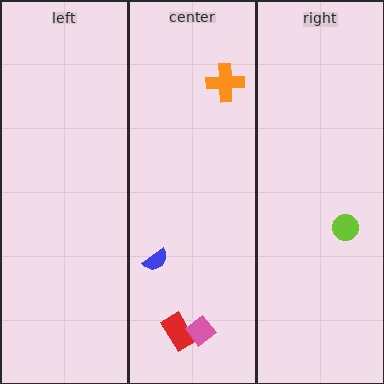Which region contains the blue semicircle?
The center region.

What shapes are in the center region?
The blue semicircle, the red rectangle, the orange cross, the pink diamond.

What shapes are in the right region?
The lime circle.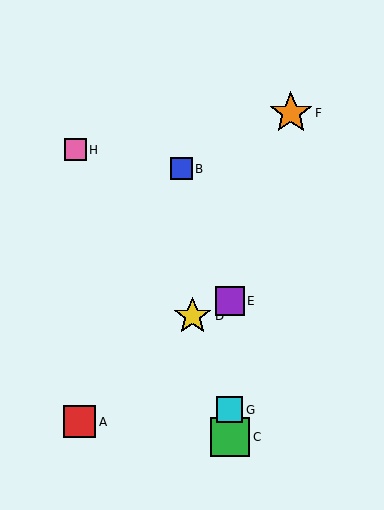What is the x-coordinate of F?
Object F is at x≈291.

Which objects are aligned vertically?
Objects C, E, G are aligned vertically.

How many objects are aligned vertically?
3 objects (C, E, G) are aligned vertically.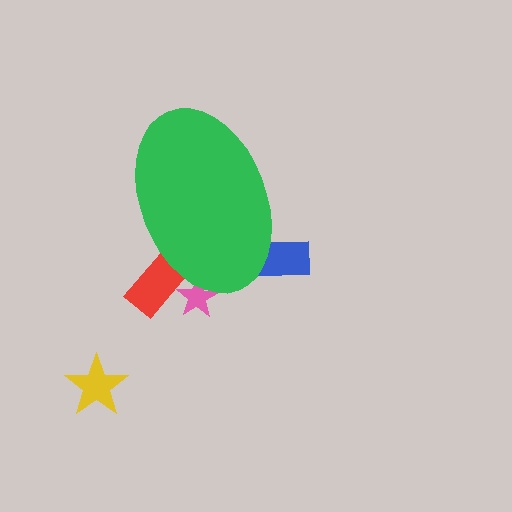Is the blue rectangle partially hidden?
Yes, the blue rectangle is partially hidden behind the green ellipse.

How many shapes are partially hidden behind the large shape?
3 shapes are partially hidden.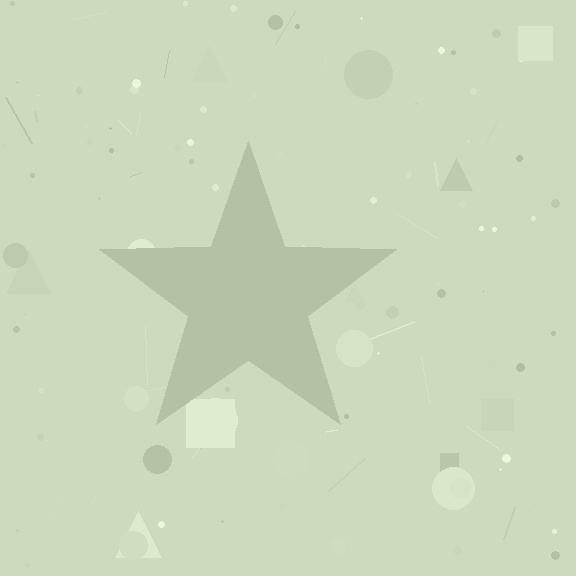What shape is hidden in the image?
A star is hidden in the image.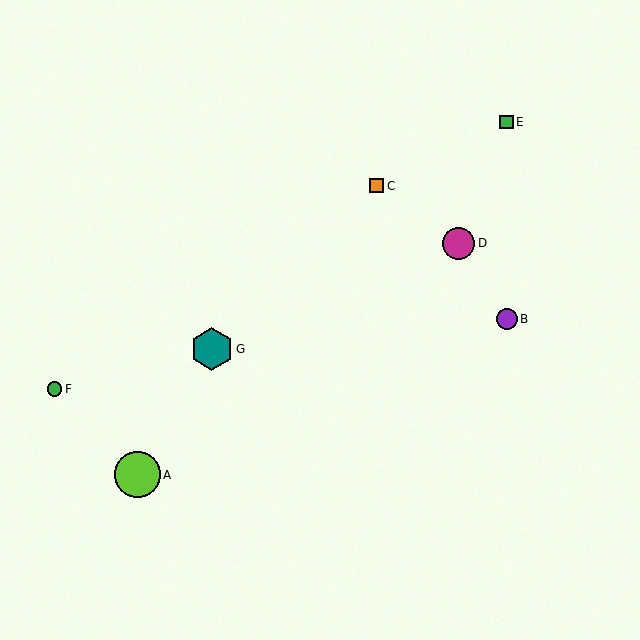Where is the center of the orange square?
The center of the orange square is at (376, 186).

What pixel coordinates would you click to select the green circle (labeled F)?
Click at (55, 389) to select the green circle F.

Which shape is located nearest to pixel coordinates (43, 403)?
The green circle (labeled F) at (55, 389) is nearest to that location.